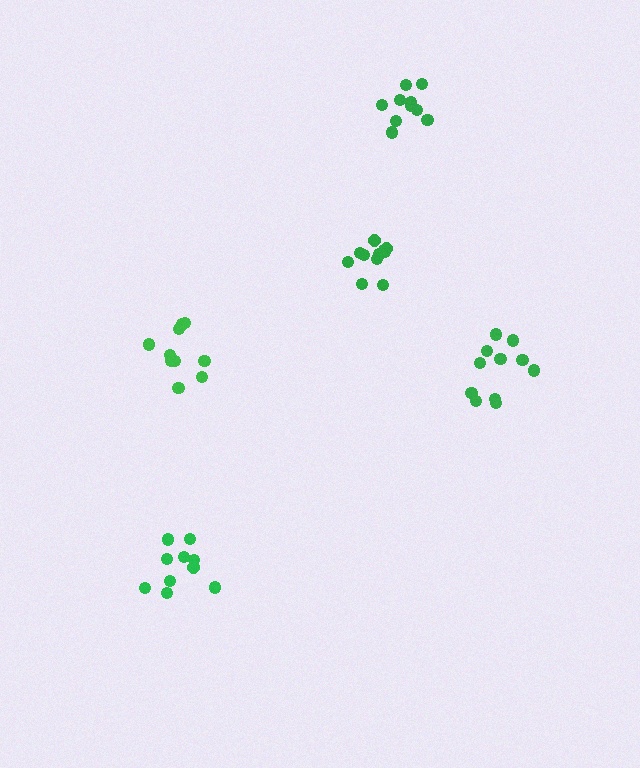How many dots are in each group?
Group 1: 11 dots, Group 2: 10 dots, Group 3: 10 dots, Group 4: 11 dots, Group 5: 11 dots (53 total).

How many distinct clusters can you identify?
There are 5 distinct clusters.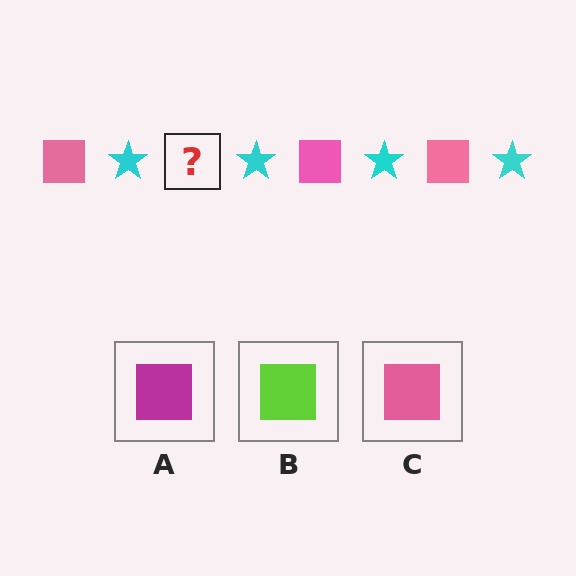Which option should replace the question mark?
Option C.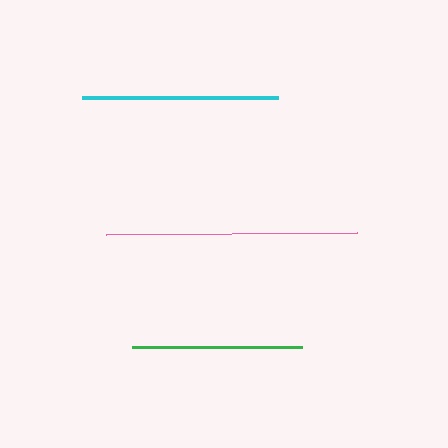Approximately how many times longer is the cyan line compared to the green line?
The cyan line is approximately 1.1 times the length of the green line.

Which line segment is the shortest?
The green line is the shortest at approximately 170 pixels.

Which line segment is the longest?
The pink line is the longest at approximately 250 pixels.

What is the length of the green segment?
The green segment is approximately 170 pixels long.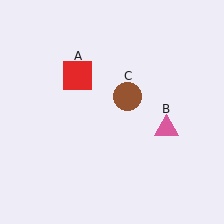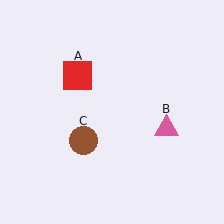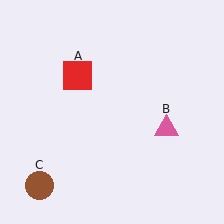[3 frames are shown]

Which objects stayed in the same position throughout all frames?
Red square (object A) and pink triangle (object B) remained stationary.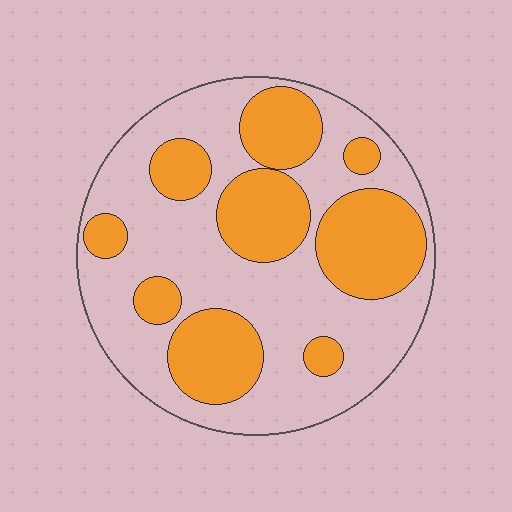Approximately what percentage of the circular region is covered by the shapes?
Approximately 40%.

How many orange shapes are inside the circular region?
9.